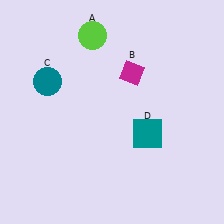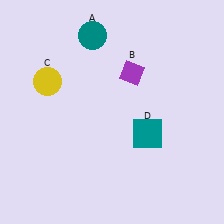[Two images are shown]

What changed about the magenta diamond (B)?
In Image 1, B is magenta. In Image 2, it changed to purple.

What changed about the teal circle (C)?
In Image 1, C is teal. In Image 2, it changed to yellow.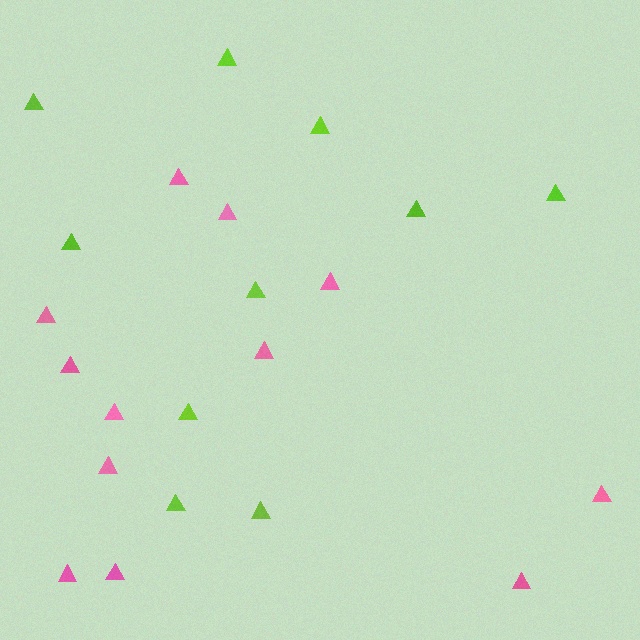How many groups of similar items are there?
There are 2 groups: one group of pink triangles (12) and one group of lime triangles (10).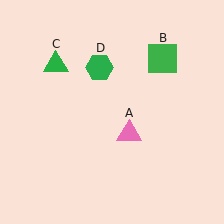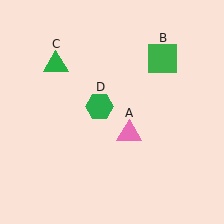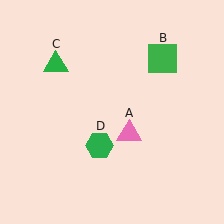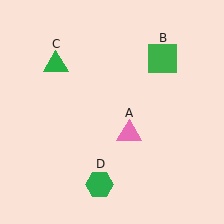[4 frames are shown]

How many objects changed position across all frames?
1 object changed position: green hexagon (object D).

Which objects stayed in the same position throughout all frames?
Pink triangle (object A) and green square (object B) and green triangle (object C) remained stationary.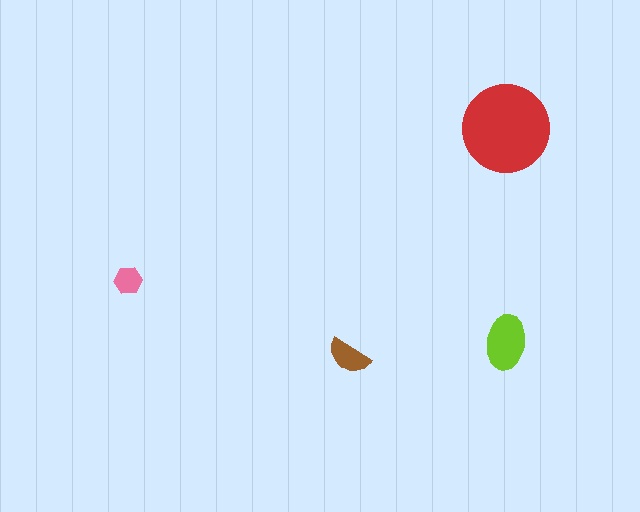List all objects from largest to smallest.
The red circle, the lime ellipse, the brown semicircle, the pink hexagon.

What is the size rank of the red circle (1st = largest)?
1st.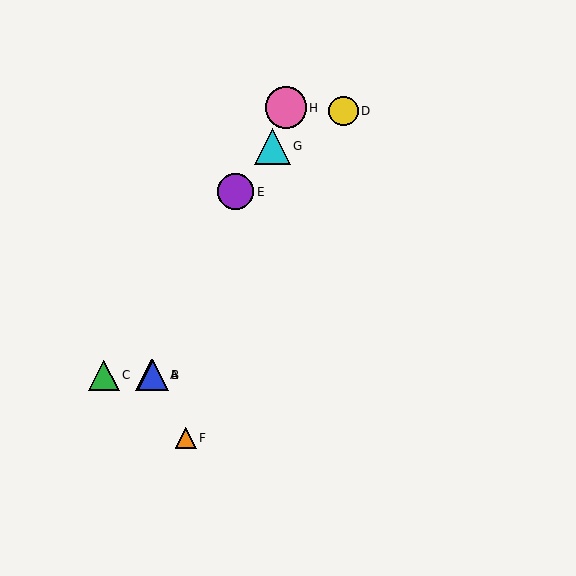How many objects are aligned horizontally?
3 objects (A, B, C) are aligned horizontally.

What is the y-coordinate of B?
Object B is at y≈375.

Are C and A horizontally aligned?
Yes, both are at y≈375.